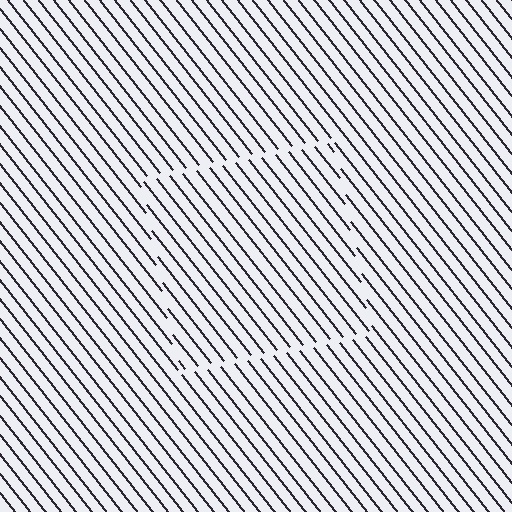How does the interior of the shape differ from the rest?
The interior of the shape contains the same grating, shifted by half a period — the contour is defined by the phase discontinuity where line-ends from the inner and outer gratings abut.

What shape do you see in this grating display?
An illusory square. The interior of the shape contains the same grating, shifted by half a period — the contour is defined by the phase discontinuity where line-ends from the inner and outer gratings abut.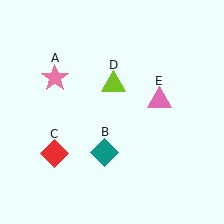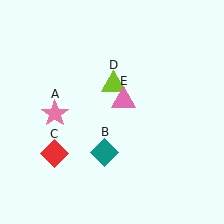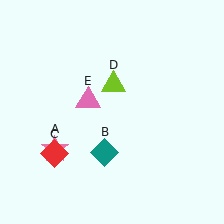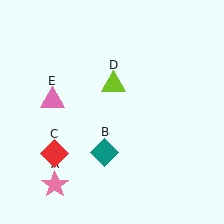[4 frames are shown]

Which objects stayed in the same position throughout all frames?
Teal diamond (object B) and red diamond (object C) and lime triangle (object D) remained stationary.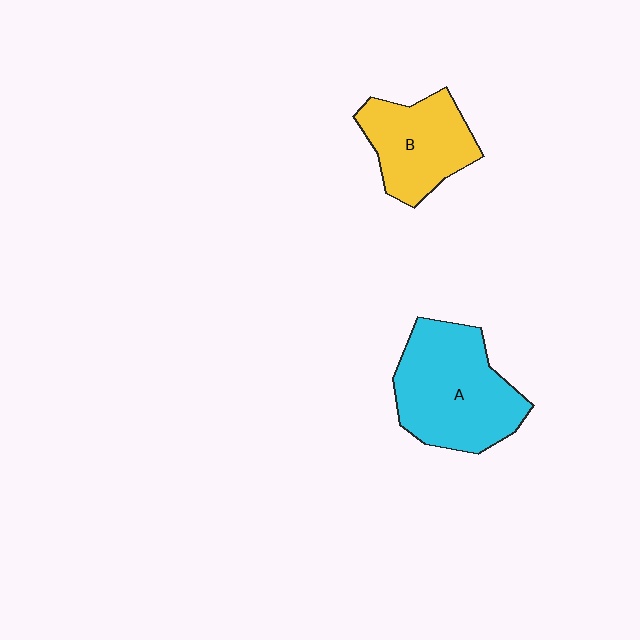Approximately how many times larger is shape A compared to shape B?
Approximately 1.4 times.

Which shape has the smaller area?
Shape B (yellow).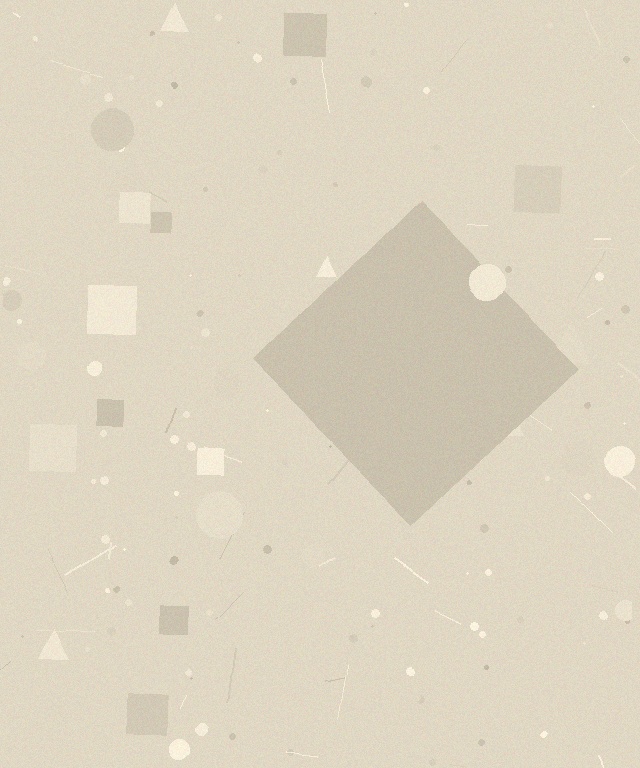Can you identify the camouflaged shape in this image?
The camouflaged shape is a diamond.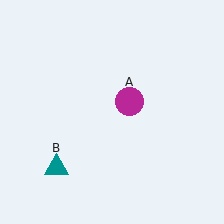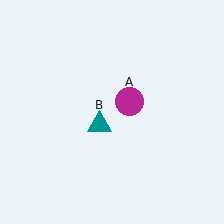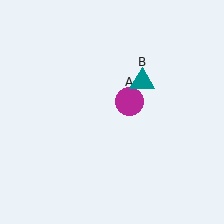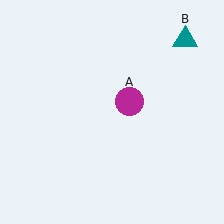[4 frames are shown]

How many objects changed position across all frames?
1 object changed position: teal triangle (object B).